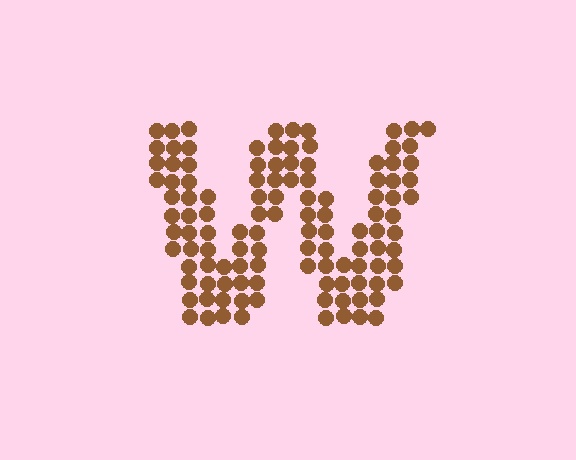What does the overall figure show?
The overall figure shows the letter W.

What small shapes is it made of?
It is made of small circles.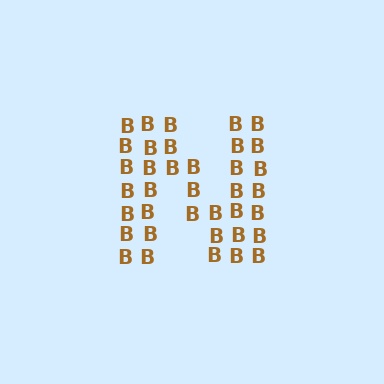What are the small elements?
The small elements are letter B's.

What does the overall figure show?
The overall figure shows the letter N.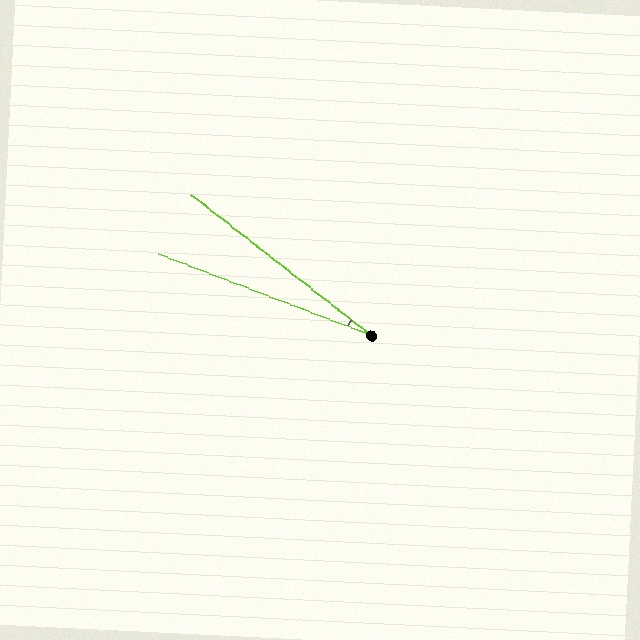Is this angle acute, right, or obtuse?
It is acute.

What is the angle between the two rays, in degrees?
Approximately 17 degrees.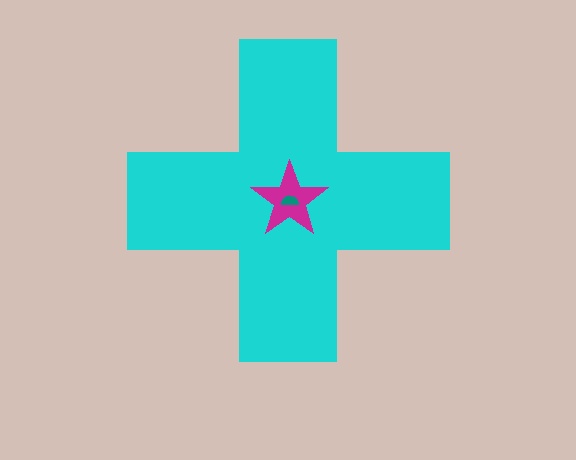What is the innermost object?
The teal semicircle.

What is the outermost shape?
The cyan cross.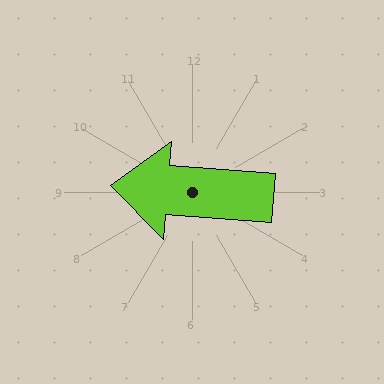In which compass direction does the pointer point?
West.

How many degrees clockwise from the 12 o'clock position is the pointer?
Approximately 274 degrees.